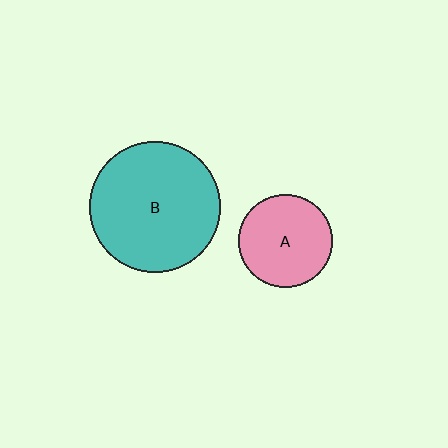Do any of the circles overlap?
No, none of the circles overlap.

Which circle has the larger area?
Circle B (teal).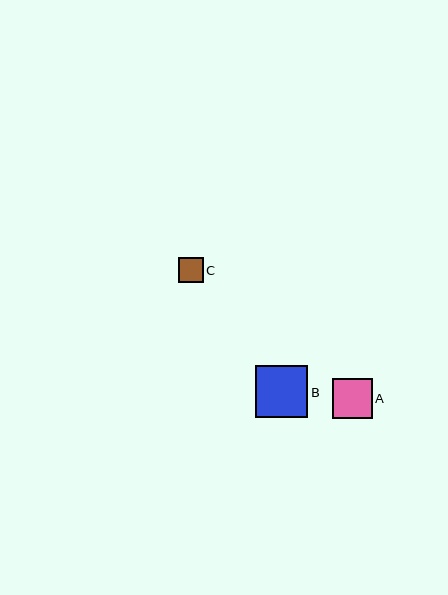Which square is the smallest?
Square C is the smallest with a size of approximately 25 pixels.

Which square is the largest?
Square B is the largest with a size of approximately 52 pixels.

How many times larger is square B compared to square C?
Square B is approximately 2.1 times the size of square C.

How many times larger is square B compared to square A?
Square B is approximately 1.3 times the size of square A.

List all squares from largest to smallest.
From largest to smallest: B, A, C.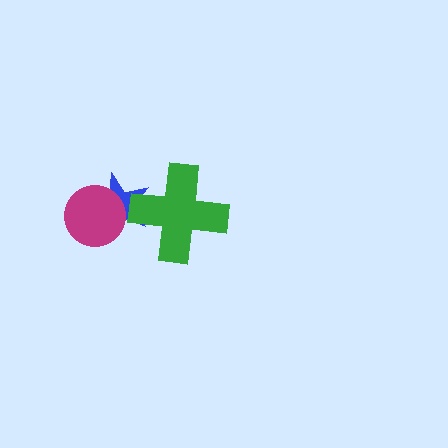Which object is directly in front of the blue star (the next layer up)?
The green cross is directly in front of the blue star.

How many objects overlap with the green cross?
1 object overlaps with the green cross.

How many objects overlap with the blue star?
2 objects overlap with the blue star.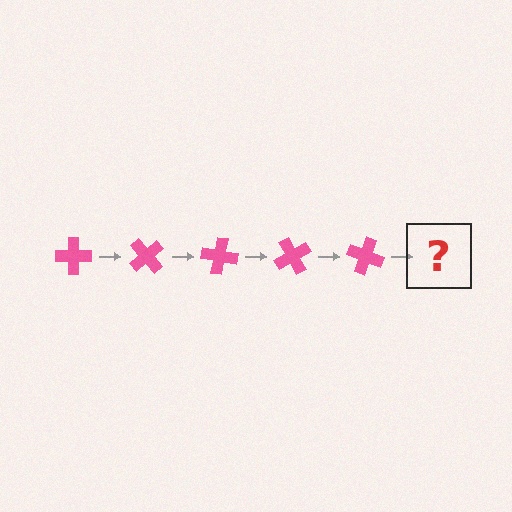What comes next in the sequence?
The next element should be a pink cross rotated 250 degrees.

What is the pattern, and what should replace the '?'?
The pattern is that the cross rotates 50 degrees each step. The '?' should be a pink cross rotated 250 degrees.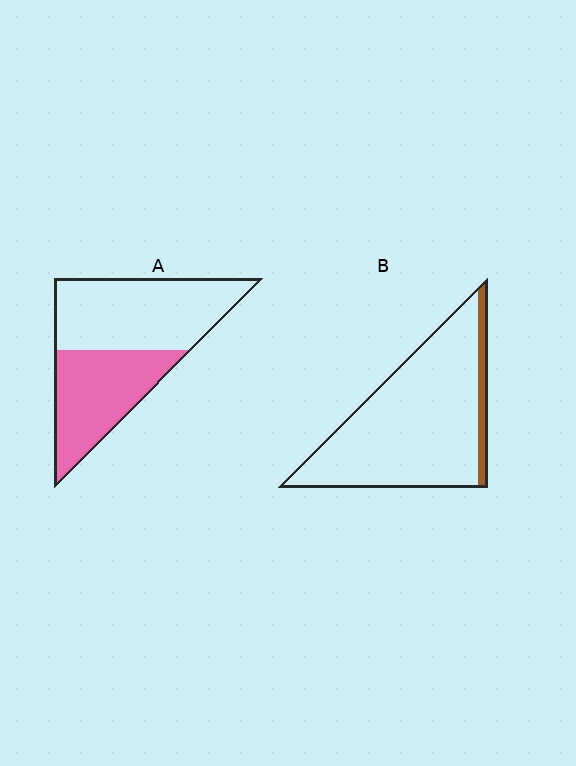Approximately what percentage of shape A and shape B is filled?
A is approximately 45% and B is approximately 10%.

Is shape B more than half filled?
No.